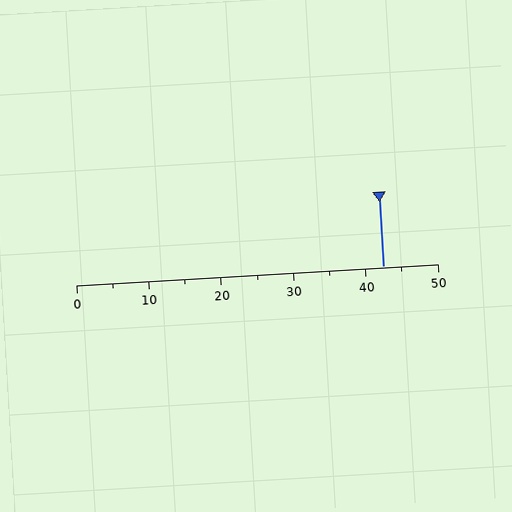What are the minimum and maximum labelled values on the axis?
The axis runs from 0 to 50.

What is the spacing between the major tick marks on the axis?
The major ticks are spaced 10 apart.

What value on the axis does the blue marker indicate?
The marker indicates approximately 42.5.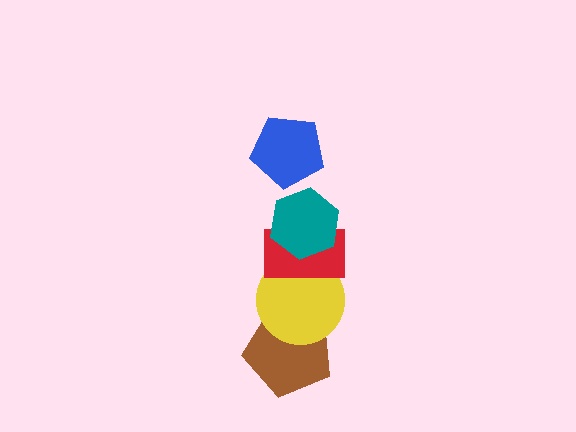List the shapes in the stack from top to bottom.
From top to bottom: the blue pentagon, the teal hexagon, the red rectangle, the yellow circle, the brown pentagon.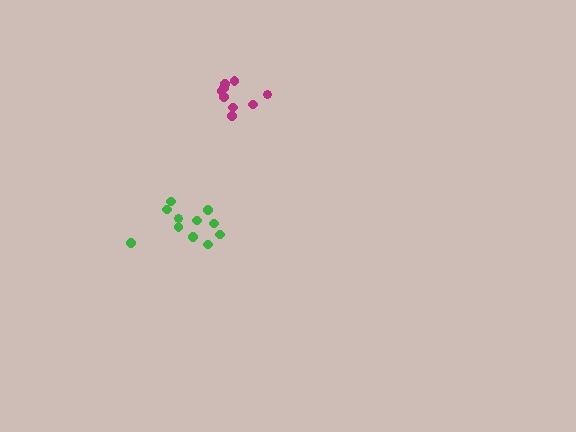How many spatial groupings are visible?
There are 2 spatial groupings.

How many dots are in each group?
Group 1: 9 dots, Group 2: 11 dots (20 total).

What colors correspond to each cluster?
The clusters are colored: magenta, green.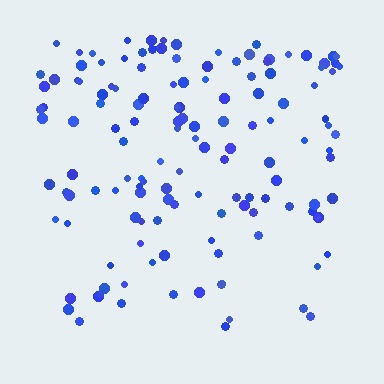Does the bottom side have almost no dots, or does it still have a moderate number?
Still a moderate number, just noticeably fewer than the top.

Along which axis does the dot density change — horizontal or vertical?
Vertical.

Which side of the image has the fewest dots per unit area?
The bottom.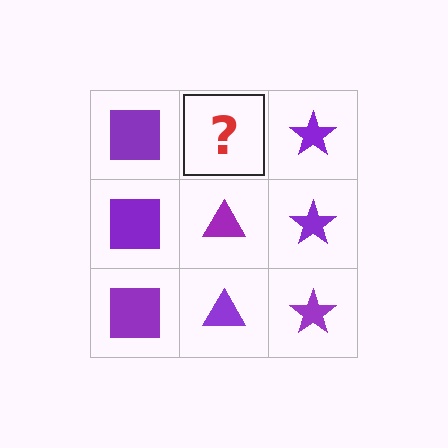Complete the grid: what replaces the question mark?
The question mark should be replaced with a purple triangle.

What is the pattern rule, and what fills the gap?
The rule is that each column has a consistent shape. The gap should be filled with a purple triangle.